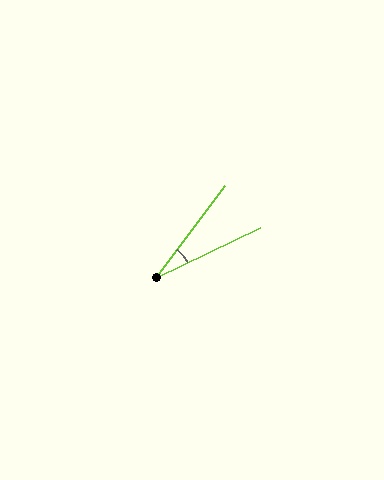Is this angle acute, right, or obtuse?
It is acute.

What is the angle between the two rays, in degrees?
Approximately 27 degrees.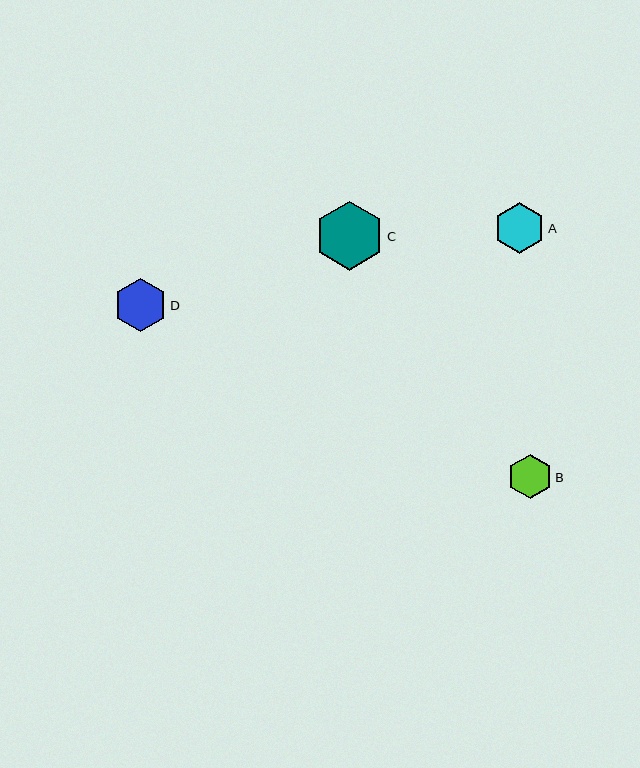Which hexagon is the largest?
Hexagon C is the largest with a size of approximately 69 pixels.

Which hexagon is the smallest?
Hexagon B is the smallest with a size of approximately 44 pixels.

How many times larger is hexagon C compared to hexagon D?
Hexagon C is approximately 1.3 times the size of hexagon D.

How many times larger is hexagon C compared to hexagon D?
Hexagon C is approximately 1.3 times the size of hexagon D.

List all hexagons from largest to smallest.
From largest to smallest: C, D, A, B.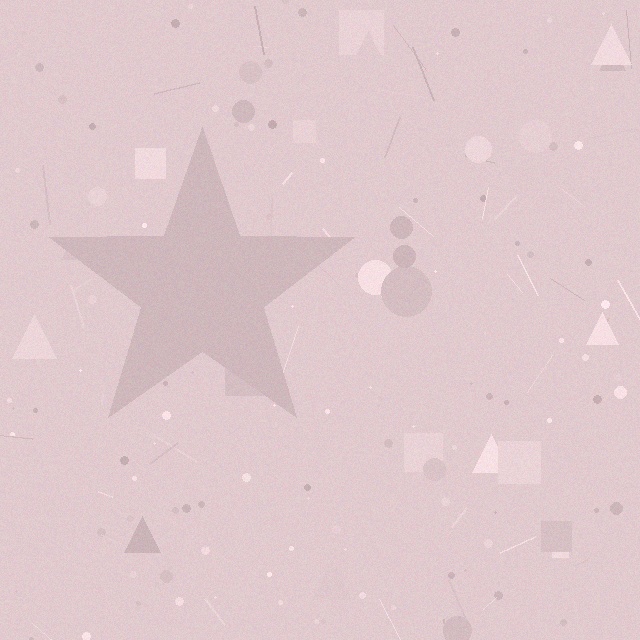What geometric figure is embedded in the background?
A star is embedded in the background.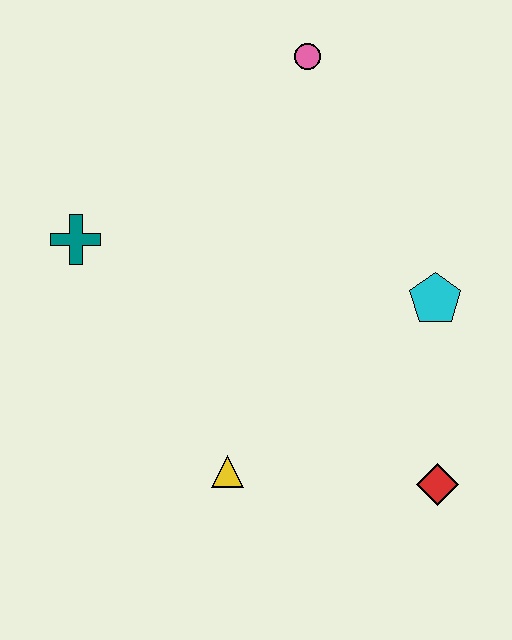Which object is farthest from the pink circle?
The red diamond is farthest from the pink circle.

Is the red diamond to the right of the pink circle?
Yes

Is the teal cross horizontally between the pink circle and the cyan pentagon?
No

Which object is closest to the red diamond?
The cyan pentagon is closest to the red diamond.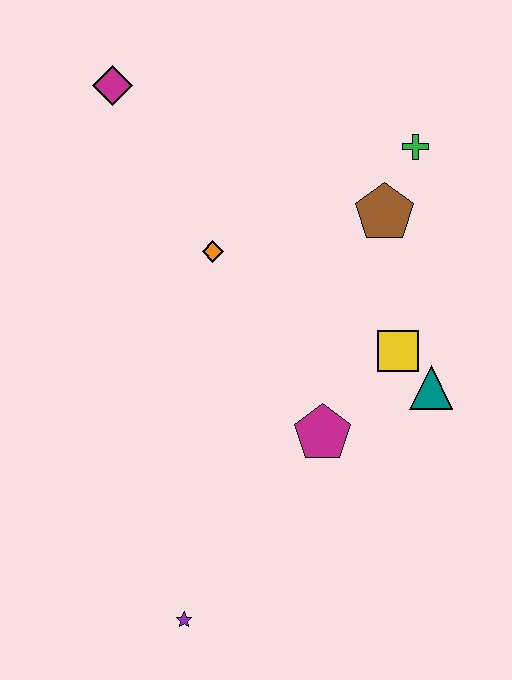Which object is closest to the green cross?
The brown pentagon is closest to the green cross.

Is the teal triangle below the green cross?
Yes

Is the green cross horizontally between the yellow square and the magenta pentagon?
No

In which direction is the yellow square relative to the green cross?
The yellow square is below the green cross.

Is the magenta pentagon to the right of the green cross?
No